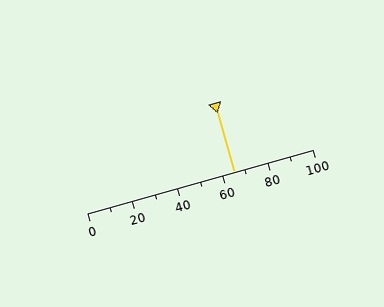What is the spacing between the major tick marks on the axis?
The major ticks are spaced 20 apart.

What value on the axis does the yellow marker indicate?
The marker indicates approximately 65.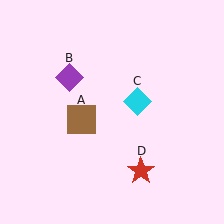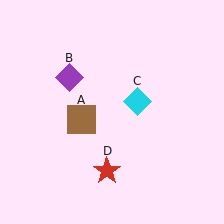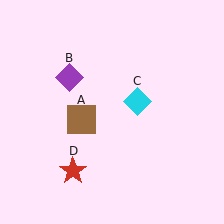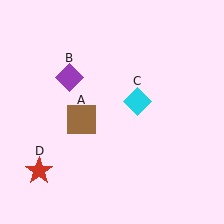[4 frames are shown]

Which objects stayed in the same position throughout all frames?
Brown square (object A) and purple diamond (object B) and cyan diamond (object C) remained stationary.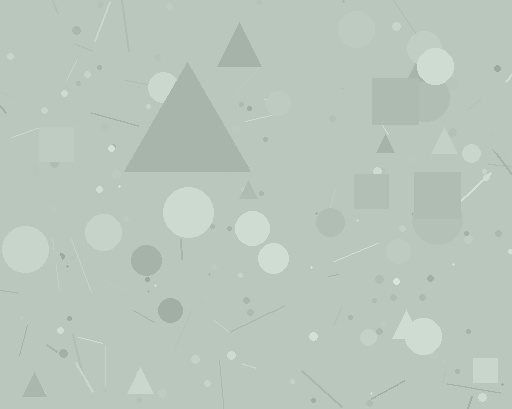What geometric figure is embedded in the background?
A triangle is embedded in the background.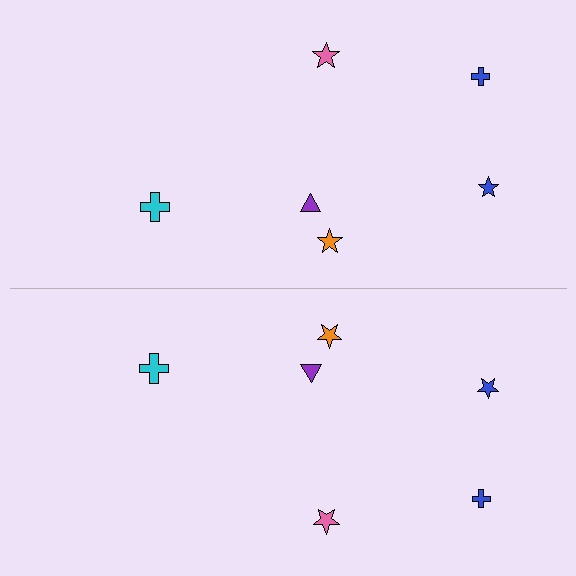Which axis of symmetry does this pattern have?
The pattern has a horizontal axis of symmetry running through the center of the image.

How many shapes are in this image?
There are 12 shapes in this image.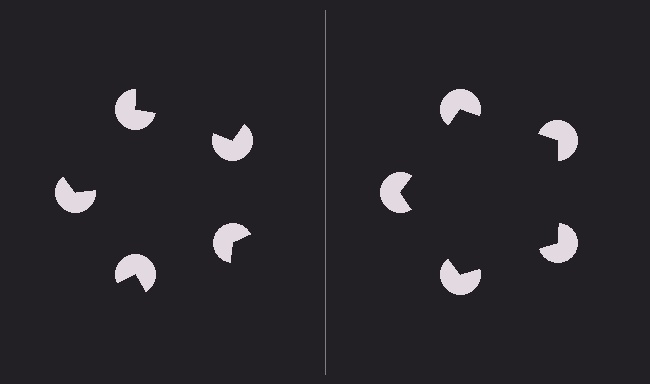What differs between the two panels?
The pac-man discs are positioned identically on both sides; only the wedge orientations differ. On the right they align to a pentagon; on the left they are misaligned.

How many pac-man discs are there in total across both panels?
10 — 5 on each side.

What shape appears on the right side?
An illusory pentagon.